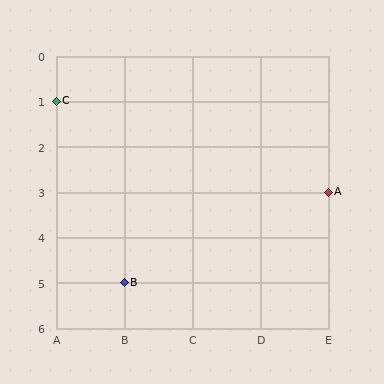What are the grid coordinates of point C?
Point C is at grid coordinates (A, 1).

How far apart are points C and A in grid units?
Points C and A are 4 columns and 2 rows apart (about 4.5 grid units diagonally).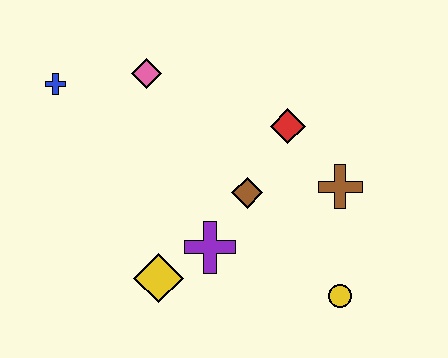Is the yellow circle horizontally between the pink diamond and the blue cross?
No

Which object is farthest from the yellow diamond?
The blue cross is farthest from the yellow diamond.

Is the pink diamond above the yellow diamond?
Yes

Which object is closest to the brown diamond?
The purple cross is closest to the brown diamond.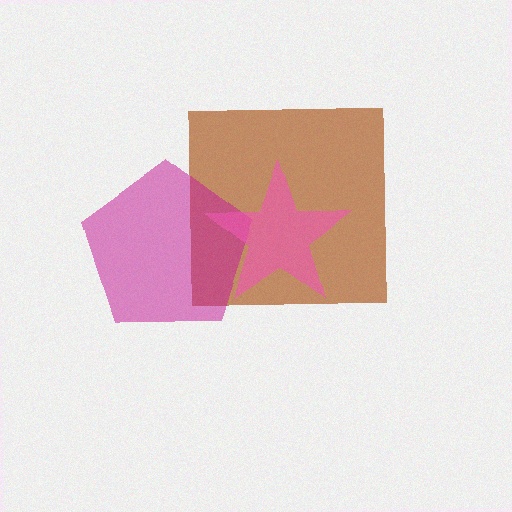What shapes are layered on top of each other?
The layered shapes are: a brown square, a magenta pentagon, a pink star.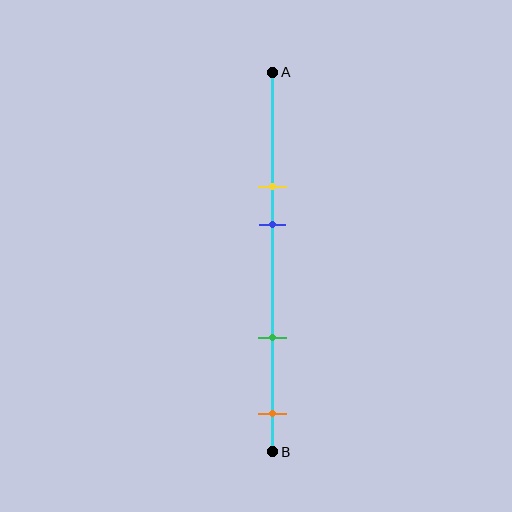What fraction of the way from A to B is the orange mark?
The orange mark is approximately 90% (0.9) of the way from A to B.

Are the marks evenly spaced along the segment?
No, the marks are not evenly spaced.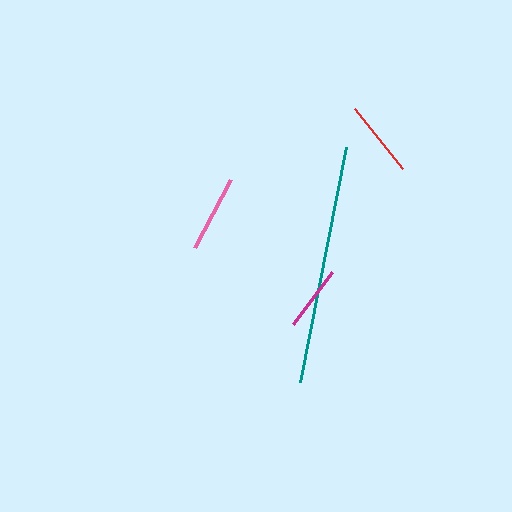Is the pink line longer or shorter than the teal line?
The teal line is longer than the pink line.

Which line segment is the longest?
The teal line is the longest at approximately 239 pixels.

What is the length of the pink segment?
The pink segment is approximately 77 pixels long.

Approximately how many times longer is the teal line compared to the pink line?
The teal line is approximately 3.1 times the length of the pink line.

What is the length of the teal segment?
The teal segment is approximately 239 pixels long.